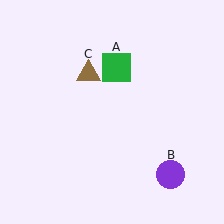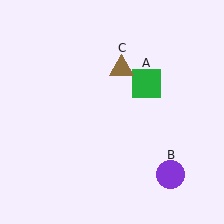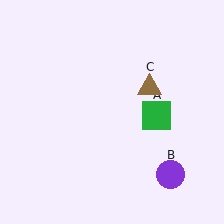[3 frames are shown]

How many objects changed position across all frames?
2 objects changed position: green square (object A), brown triangle (object C).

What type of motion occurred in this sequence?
The green square (object A), brown triangle (object C) rotated clockwise around the center of the scene.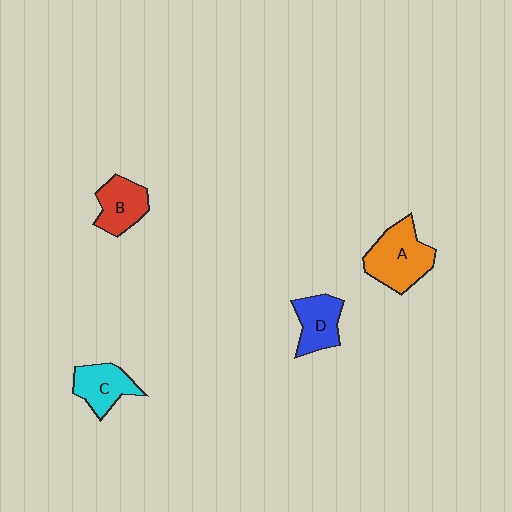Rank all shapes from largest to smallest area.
From largest to smallest: A (orange), C (cyan), B (red), D (blue).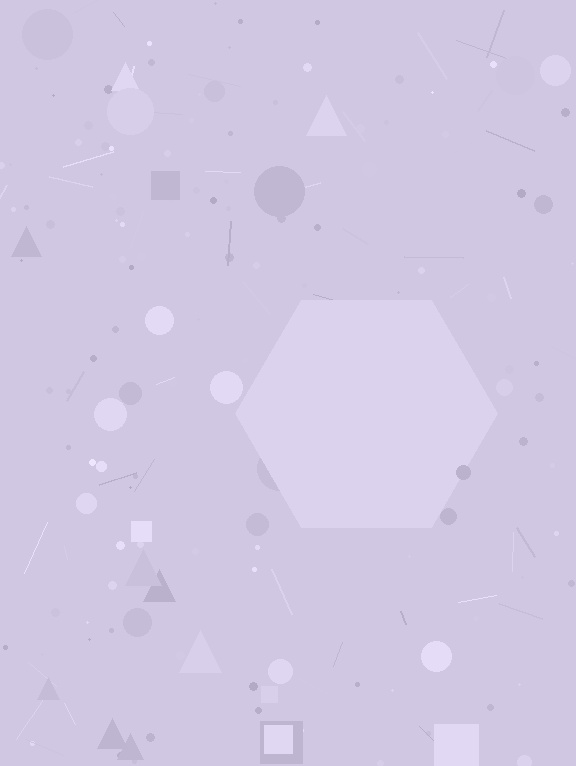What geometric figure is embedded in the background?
A hexagon is embedded in the background.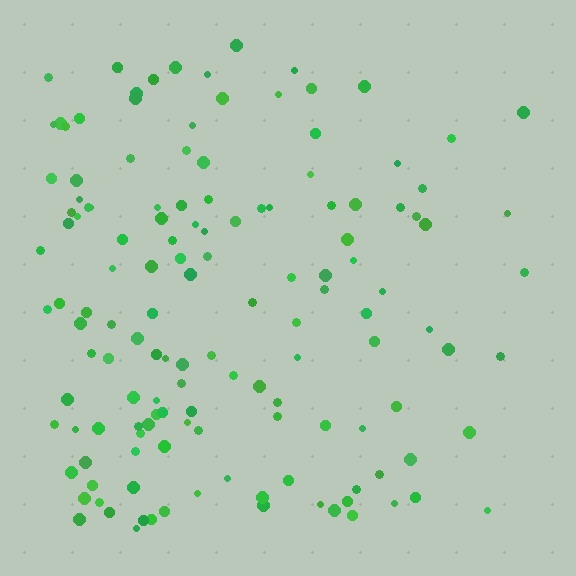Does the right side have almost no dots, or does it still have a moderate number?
Still a moderate number, just noticeably fewer than the left.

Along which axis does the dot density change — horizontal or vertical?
Horizontal.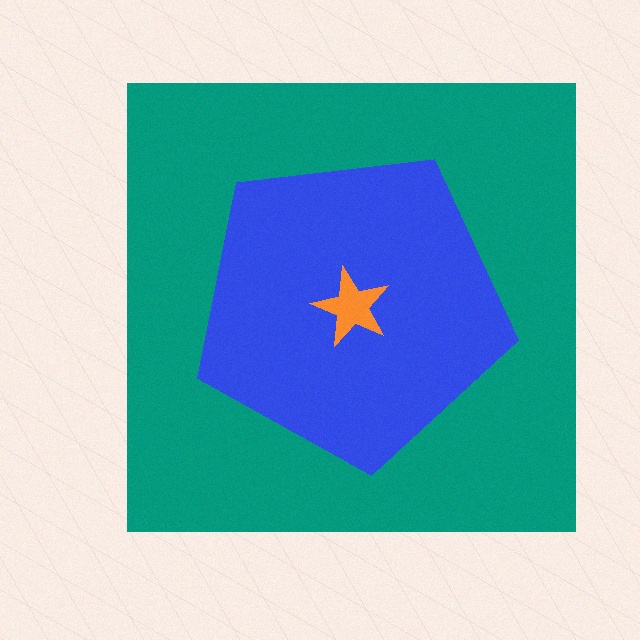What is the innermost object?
The orange star.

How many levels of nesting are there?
3.